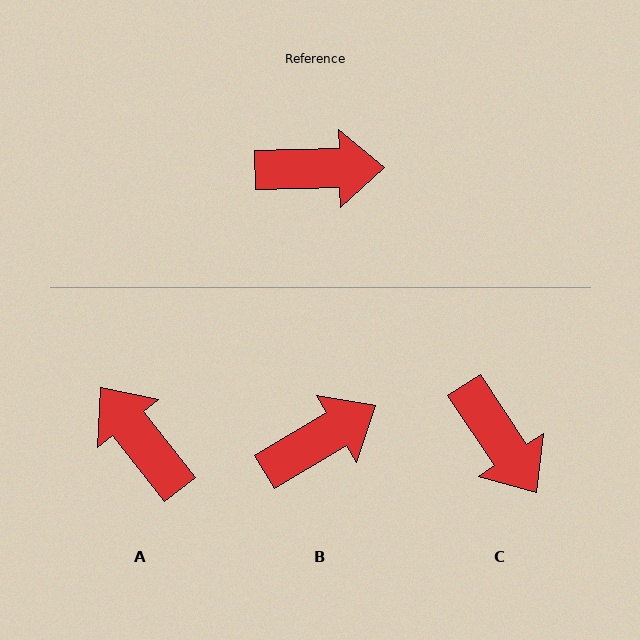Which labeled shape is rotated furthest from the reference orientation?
A, about 127 degrees away.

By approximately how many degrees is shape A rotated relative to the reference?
Approximately 127 degrees counter-clockwise.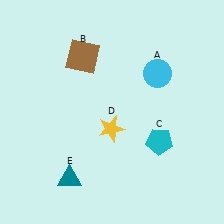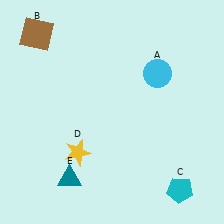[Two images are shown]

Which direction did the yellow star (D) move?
The yellow star (D) moved left.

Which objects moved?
The objects that moved are: the brown square (B), the cyan pentagon (C), the yellow star (D).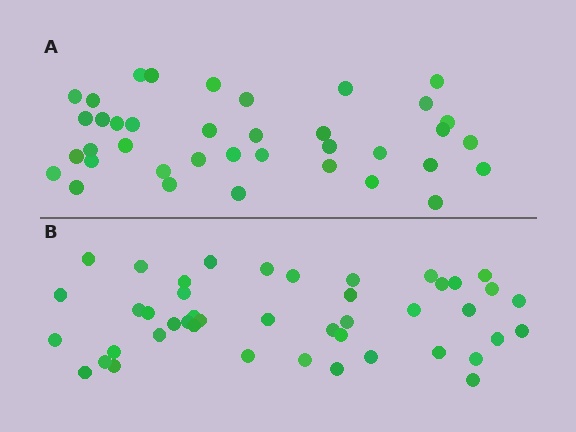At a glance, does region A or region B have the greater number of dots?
Region B (the bottom region) has more dots.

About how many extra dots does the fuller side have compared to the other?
Region B has about 6 more dots than region A.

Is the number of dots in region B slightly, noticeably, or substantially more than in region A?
Region B has only slightly more — the two regions are fairly close. The ratio is roughly 1.2 to 1.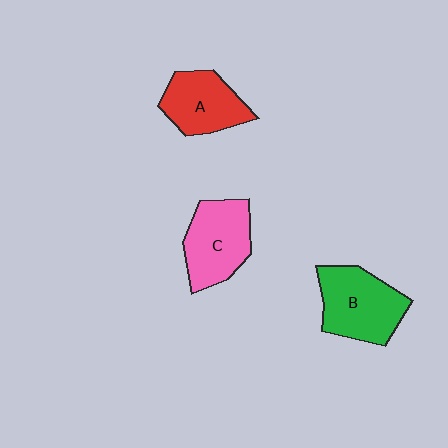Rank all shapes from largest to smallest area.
From largest to smallest: B (green), C (pink), A (red).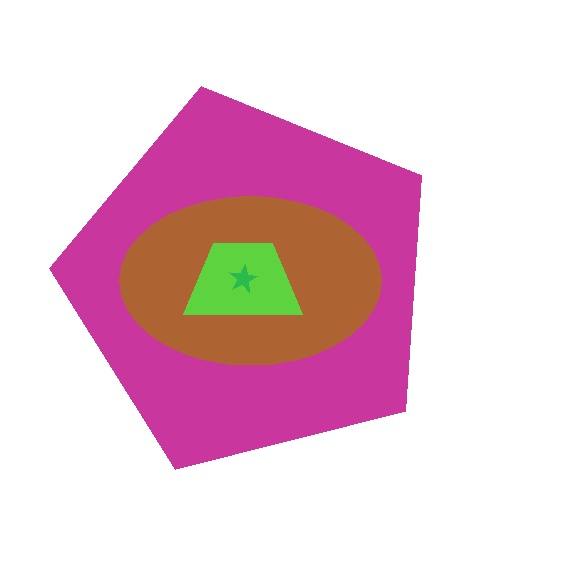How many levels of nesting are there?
4.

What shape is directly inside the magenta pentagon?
The brown ellipse.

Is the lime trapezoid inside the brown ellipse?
Yes.